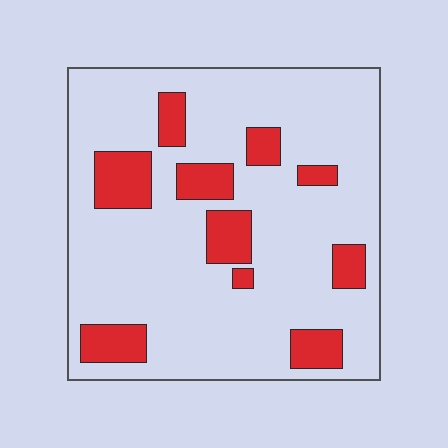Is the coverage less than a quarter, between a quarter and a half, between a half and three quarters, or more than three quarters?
Less than a quarter.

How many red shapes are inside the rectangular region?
10.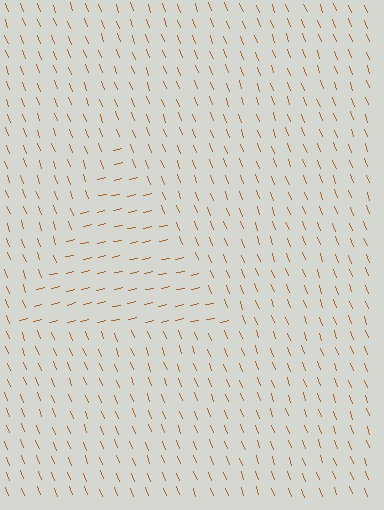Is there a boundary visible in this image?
Yes, there is a texture boundary formed by a change in line orientation.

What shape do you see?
I see a triangle.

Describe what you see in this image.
The image is filled with small brown line segments. A triangle region in the image has lines oriented differently from the surrounding lines, creating a visible texture boundary.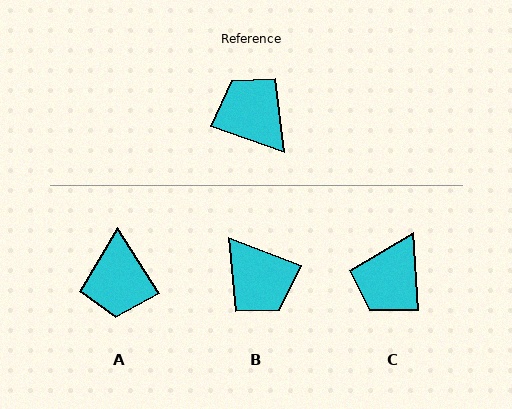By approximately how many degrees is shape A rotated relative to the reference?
Approximately 142 degrees counter-clockwise.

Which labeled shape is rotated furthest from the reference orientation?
B, about 178 degrees away.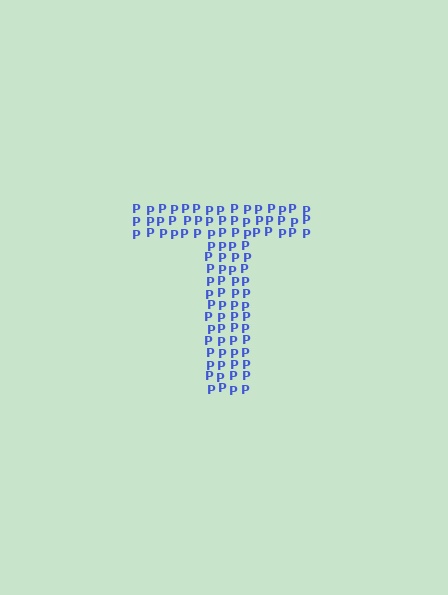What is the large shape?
The large shape is the letter T.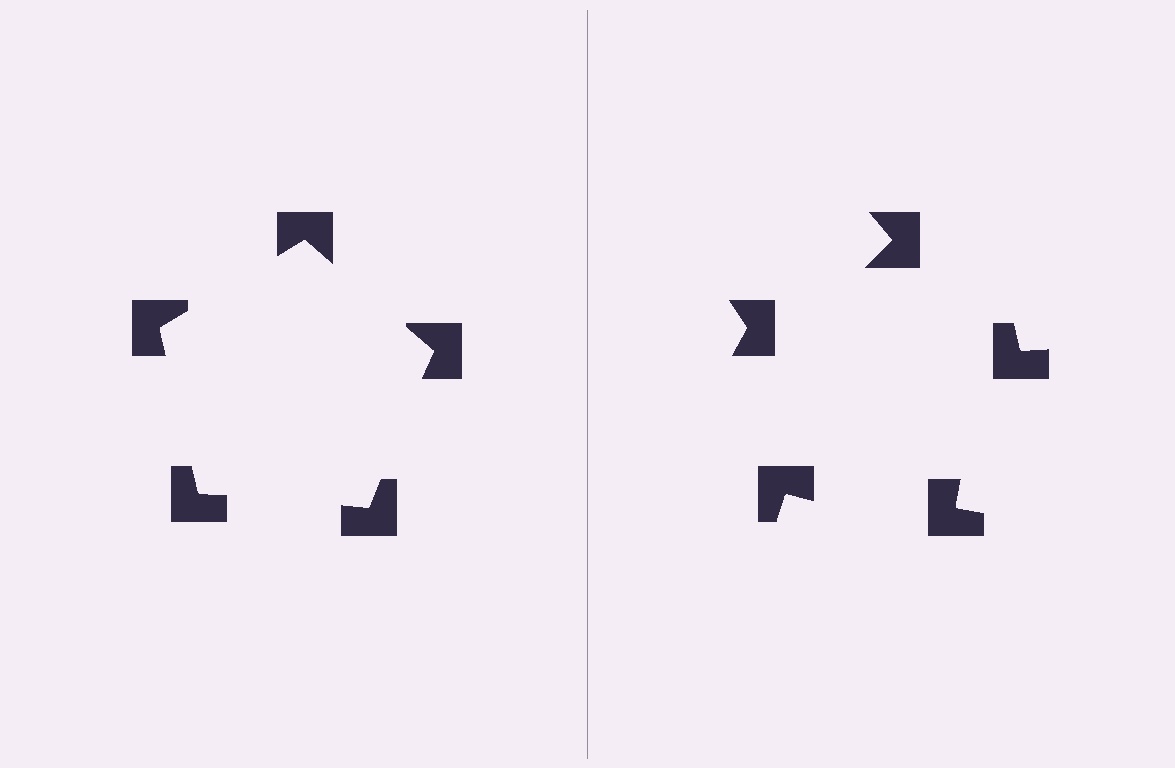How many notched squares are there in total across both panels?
10 — 5 on each side.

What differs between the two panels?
The notched squares are positioned identically on both sides; only the wedge orientations differ. On the left they align to a pentagon; on the right they are misaligned.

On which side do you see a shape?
An illusory pentagon appears on the left side. On the right side the wedge cuts are rotated, so no coherent shape forms.